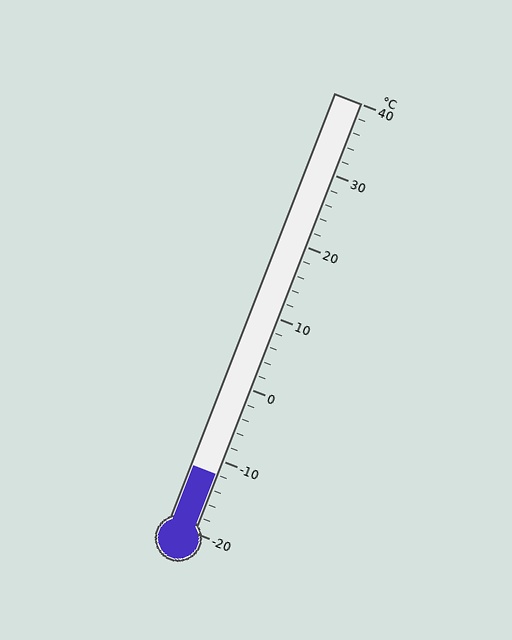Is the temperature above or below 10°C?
The temperature is below 10°C.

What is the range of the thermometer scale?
The thermometer scale ranges from -20°C to 40°C.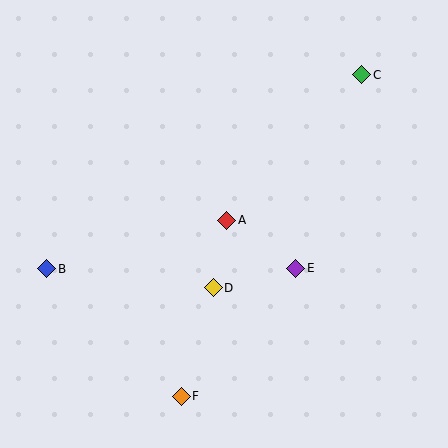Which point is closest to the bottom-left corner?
Point B is closest to the bottom-left corner.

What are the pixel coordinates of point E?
Point E is at (296, 268).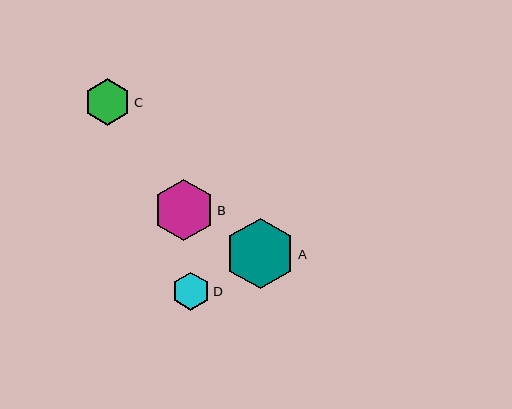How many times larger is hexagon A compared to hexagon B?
Hexagon A is approximately 1.2 times the size of hexagon B.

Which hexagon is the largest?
Hexagon A is the largest with a size of approximately 70 pixels.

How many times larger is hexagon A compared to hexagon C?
Hexagon A is approximately 1.5 times the size of hexagon C.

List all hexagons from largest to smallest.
From largest to smallest: A, B, C, D.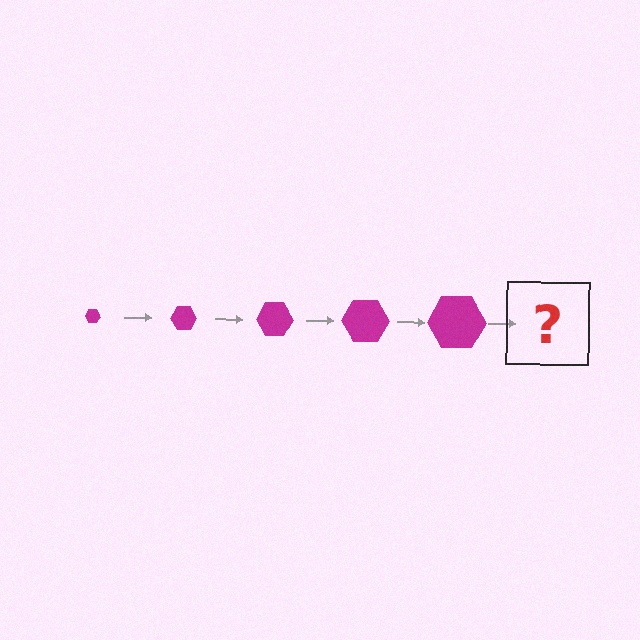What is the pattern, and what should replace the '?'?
The pattern is that the hexagon gets progressively larger each step. The '?' should be a magenta hexagon, larger than the previous one.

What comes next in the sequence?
The next element should be a magenta hexagon, larger than the previous one.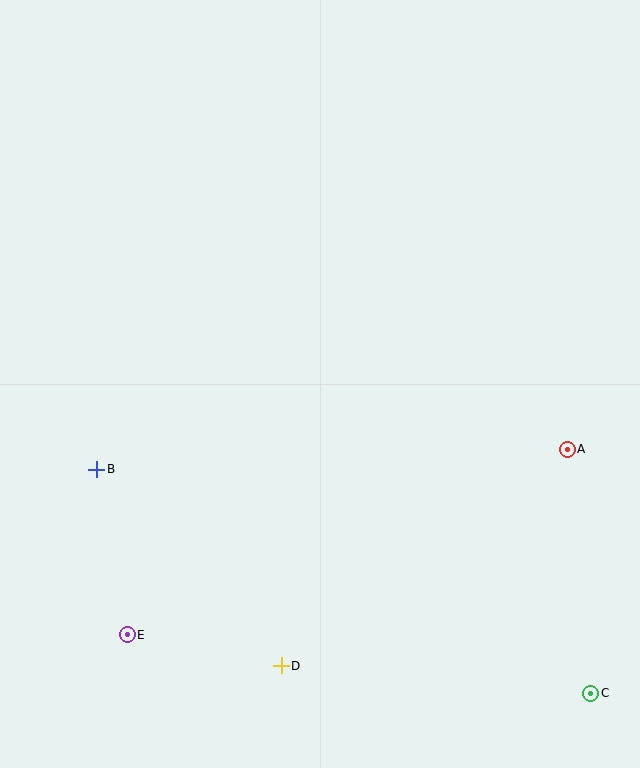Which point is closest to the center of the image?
Point B at (97, 469) is closest to the center.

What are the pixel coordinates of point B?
Point B is at (97, 469).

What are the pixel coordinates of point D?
Point D is at (281, 666).